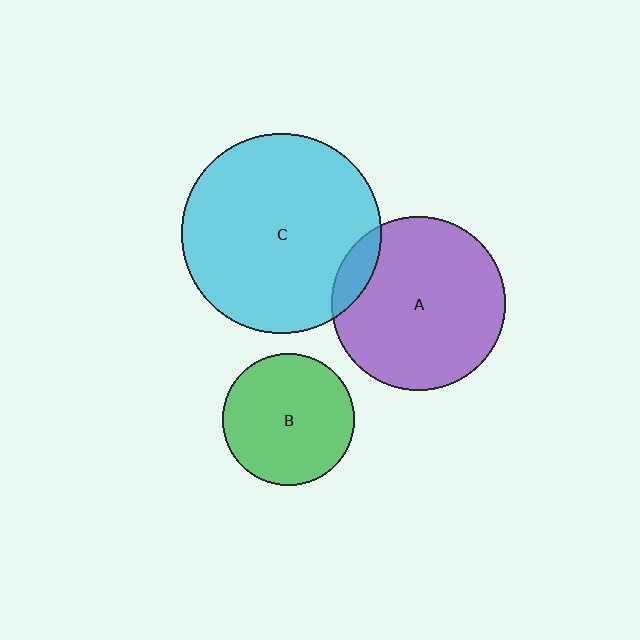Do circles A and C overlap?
Yes.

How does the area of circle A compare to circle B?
Approximately 1.7 times.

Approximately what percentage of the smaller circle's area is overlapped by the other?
Approximately 10%.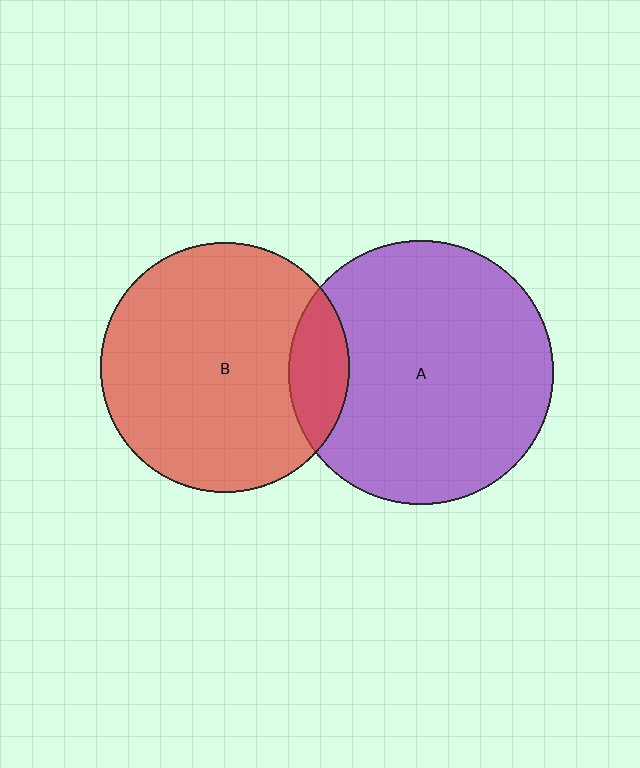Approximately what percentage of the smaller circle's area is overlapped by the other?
Approximately 15%.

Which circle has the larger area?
Circle A (purple).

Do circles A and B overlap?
Yes.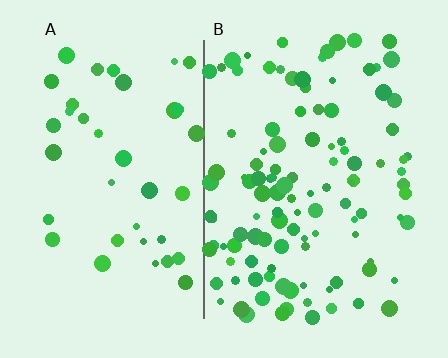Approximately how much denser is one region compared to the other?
Approximately 2.9× — region B over region A.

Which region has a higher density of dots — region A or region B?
B (the right).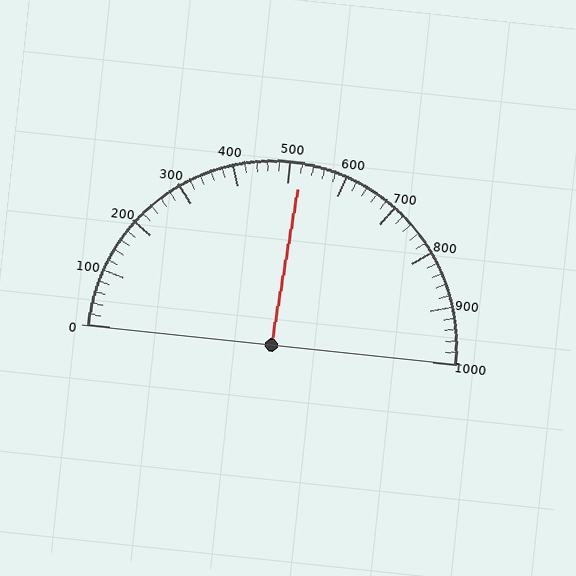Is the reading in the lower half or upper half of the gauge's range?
The reading is in the upper half of the range (0 to 1000).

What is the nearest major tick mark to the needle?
The nearest major tick mark is 500.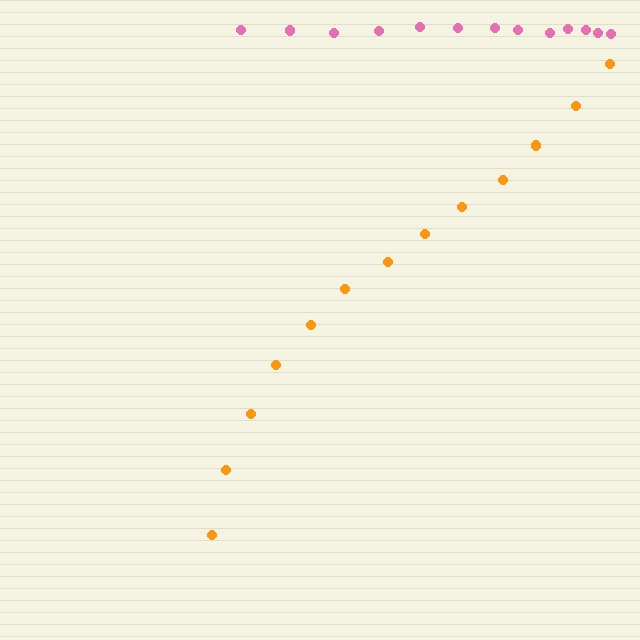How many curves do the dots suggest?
There are 2 distinct paths.